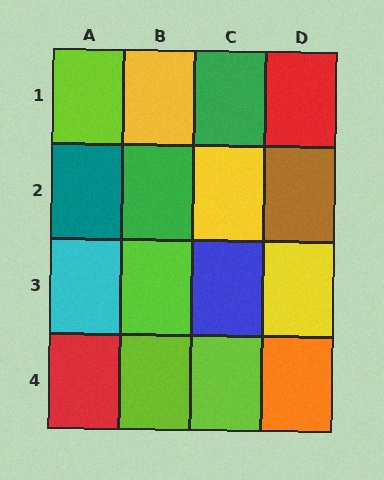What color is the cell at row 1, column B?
Yellow.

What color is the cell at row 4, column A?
Red.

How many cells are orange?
1 cell is orange.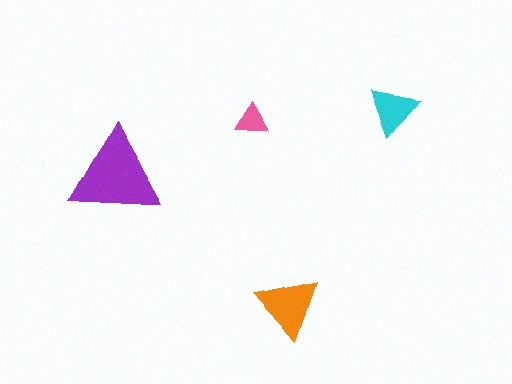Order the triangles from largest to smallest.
the purple one, the orange one, the cyan one, the pink one.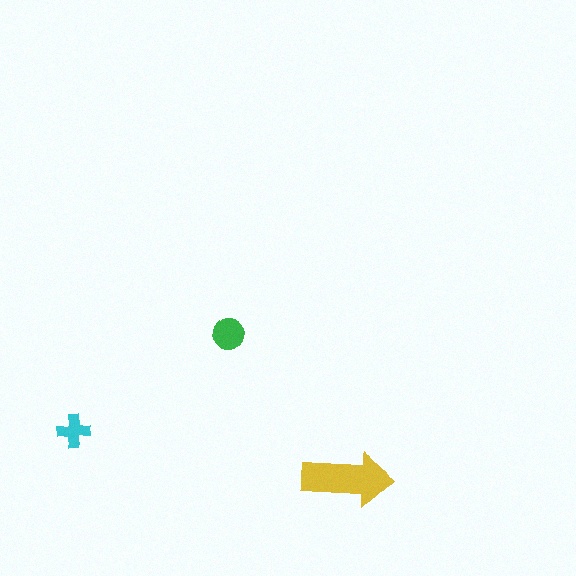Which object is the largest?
The yellow arrow.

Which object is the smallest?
The cyan cross.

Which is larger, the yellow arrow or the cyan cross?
The yellow arrow.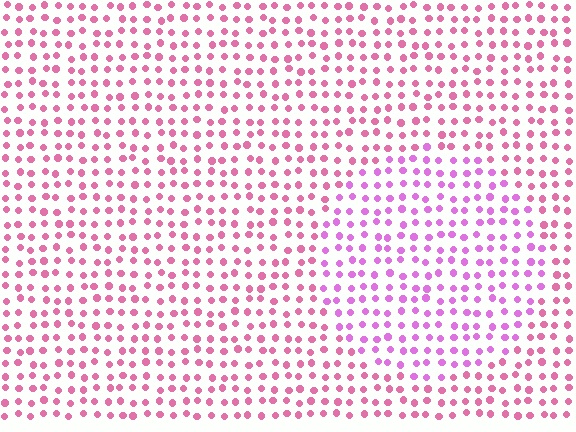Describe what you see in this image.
The image is filled with small pink elements in a uniform arrangement. A circle-shaped region is visible where the elements are tinted to a slightly different hue, forming a subtle color boundary.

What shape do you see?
I see a circle.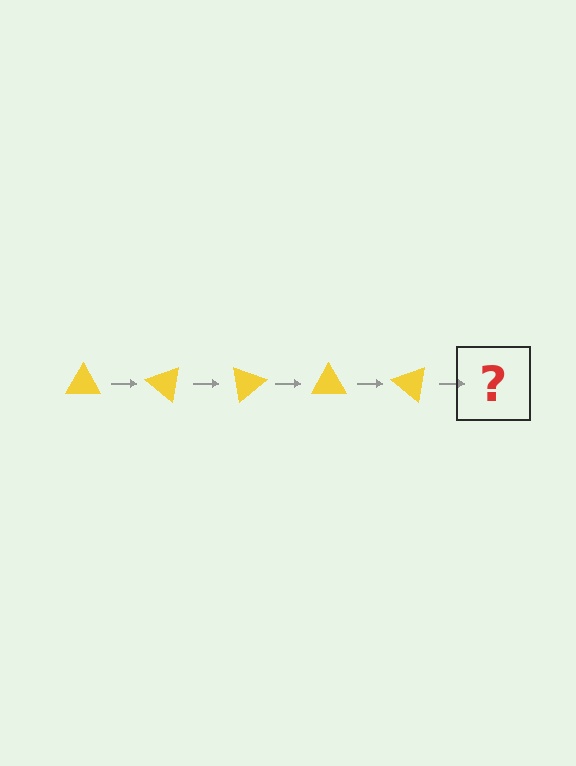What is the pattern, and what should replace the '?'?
The pattern is that the triangle rotates 40 degrees each step. The '?' should be a yellow triangle rotated 200 degrees.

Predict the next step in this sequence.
The next step is a yellow triangle rotated 200 degrees.